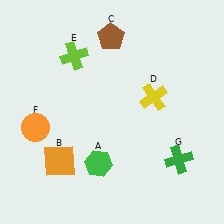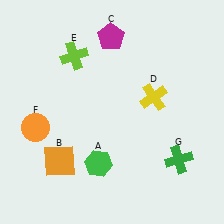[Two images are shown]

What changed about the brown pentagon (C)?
In Image 1, C is brown. In Image 2, it changed to magenta.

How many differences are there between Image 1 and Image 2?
There is 1 difference between the two images.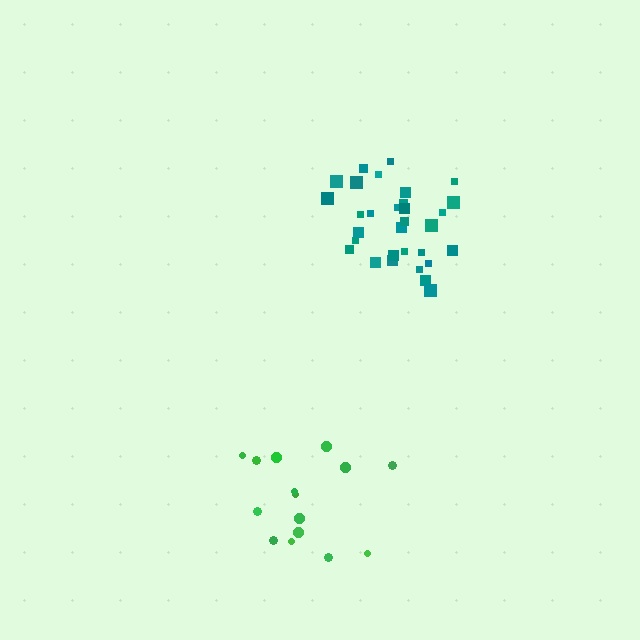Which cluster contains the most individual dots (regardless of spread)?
Teal (31).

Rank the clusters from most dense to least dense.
teal, green.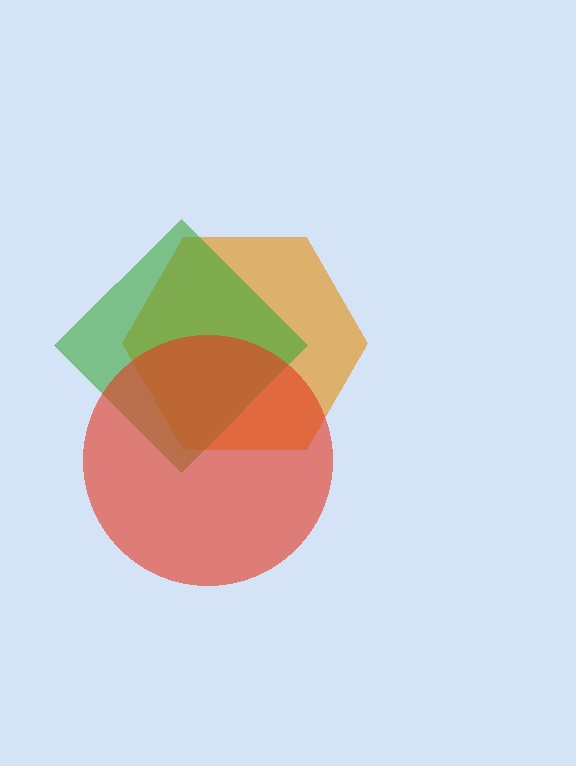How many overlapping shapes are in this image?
There are 3 overlapping shapes in the image.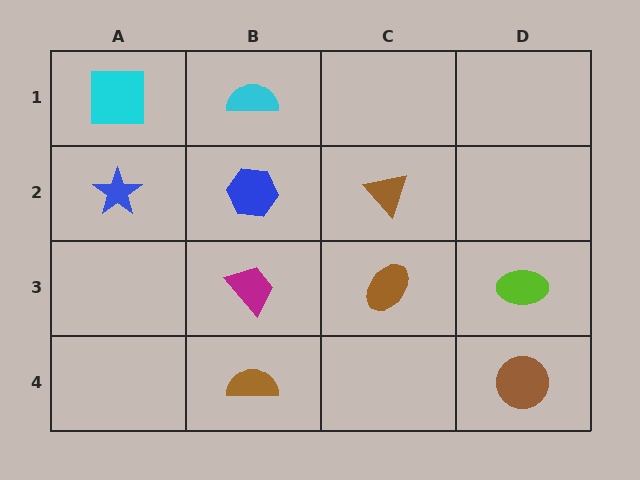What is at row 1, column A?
A cyan square.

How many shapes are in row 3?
3 shapes.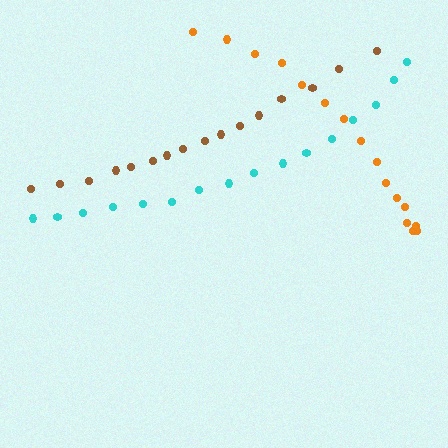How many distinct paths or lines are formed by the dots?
There are 3 distinct paths.